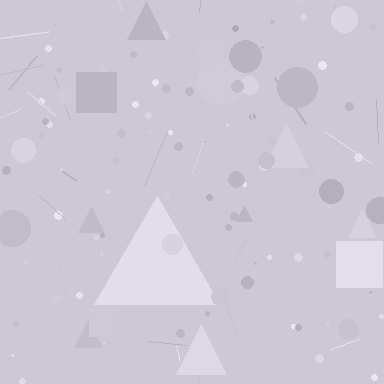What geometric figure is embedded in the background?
A triangle is embedded in the background.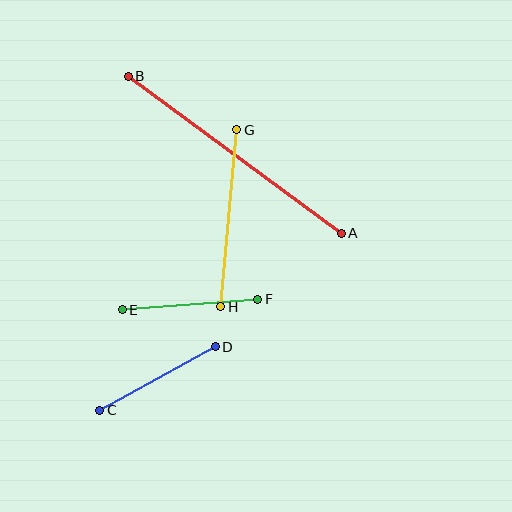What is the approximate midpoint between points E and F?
The midpoint is at approximately (190, 305) pixels.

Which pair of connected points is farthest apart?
Points A and B are farthest apart.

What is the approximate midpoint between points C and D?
The midpoint is at approximately (157, 378) pixels.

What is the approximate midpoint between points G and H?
The midpoint is at approximately (229, 218) pixels.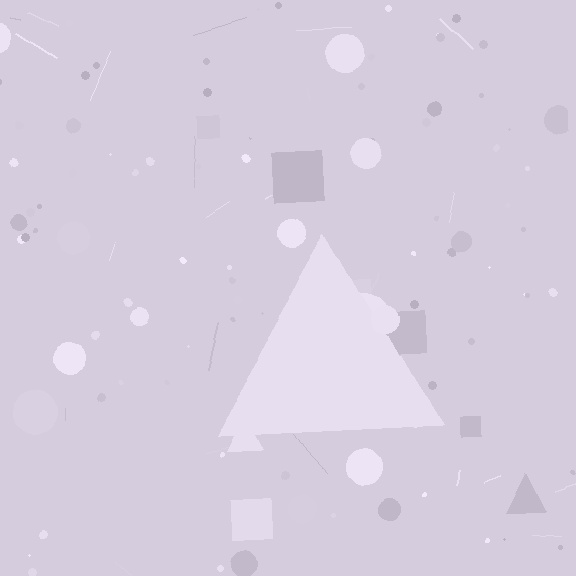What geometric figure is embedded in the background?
A triangle is embedded in the background.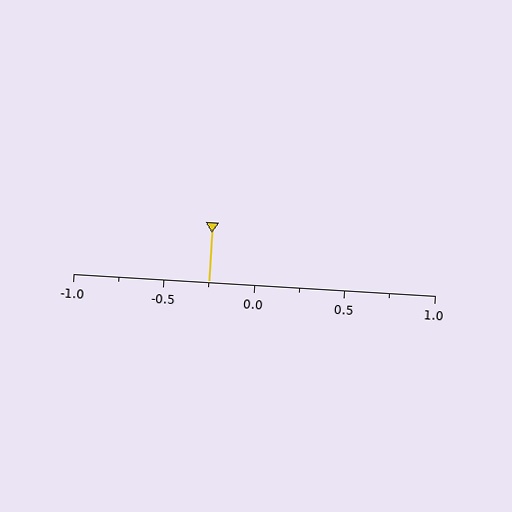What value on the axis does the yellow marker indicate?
The marker indicates approximately -0.25.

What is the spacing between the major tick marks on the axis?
The major ticks are spaced 0.5 apart.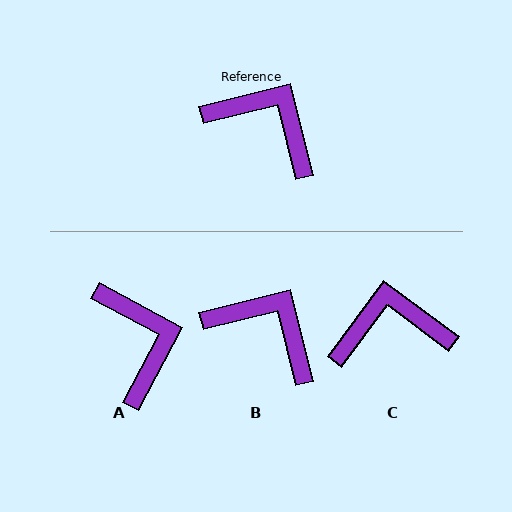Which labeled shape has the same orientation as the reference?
B.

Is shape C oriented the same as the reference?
No, it is off by about 39 degrees.